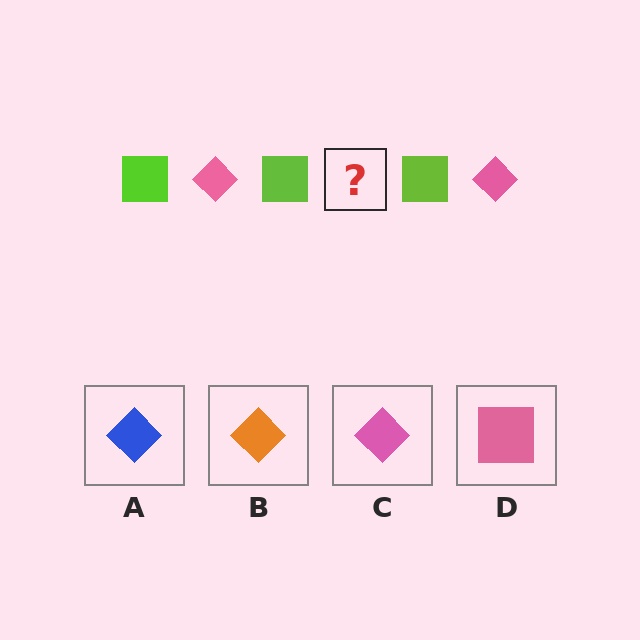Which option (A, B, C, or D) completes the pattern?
C.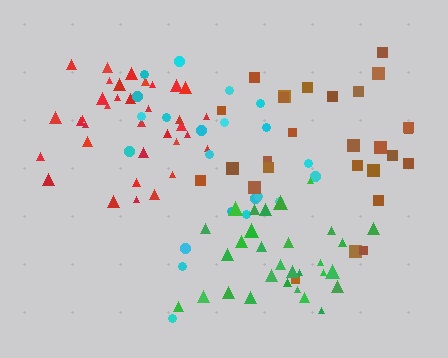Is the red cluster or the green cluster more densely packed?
Red.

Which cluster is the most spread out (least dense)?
Brown.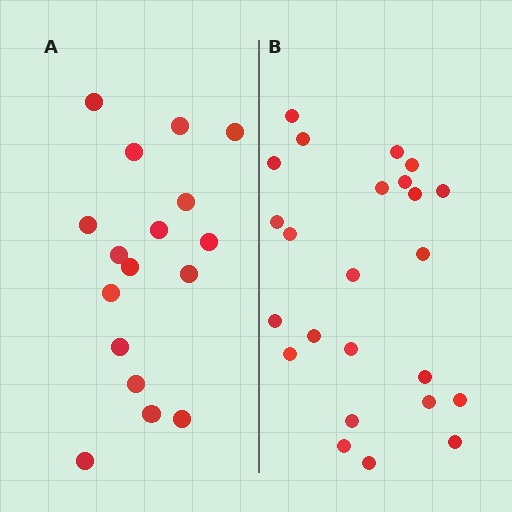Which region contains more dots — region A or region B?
Region B (the right region) has more dots.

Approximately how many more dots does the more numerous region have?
Region B has roughly 8 or so more dots than region A.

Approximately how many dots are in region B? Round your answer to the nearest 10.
About 20 dots. (The exact count is 24, which rounds to 20.)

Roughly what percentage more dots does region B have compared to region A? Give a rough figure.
About 40% more.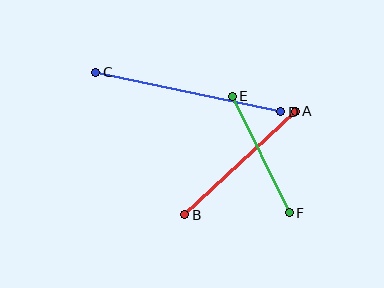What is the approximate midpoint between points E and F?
The midpoint is at approximately (261, 155) pixels.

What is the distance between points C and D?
The distance is approximately 189 pixels.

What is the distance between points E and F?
The distance is approximately 130 pixels.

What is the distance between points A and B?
The distance is approximately 151 pixels.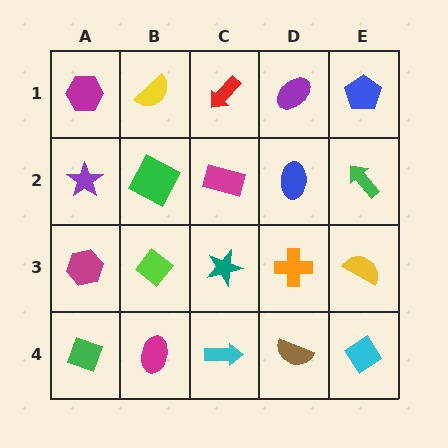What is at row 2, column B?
A green square.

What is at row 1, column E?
A blue pentagon.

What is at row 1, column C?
A red arrow.